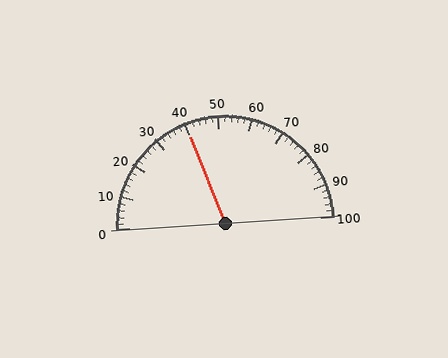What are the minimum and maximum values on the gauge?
The gauge ranges from 0 to 100.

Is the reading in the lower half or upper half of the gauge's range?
The reading is in the lower half of the range (0 to 100).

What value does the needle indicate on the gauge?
The needle indicates approximately 40.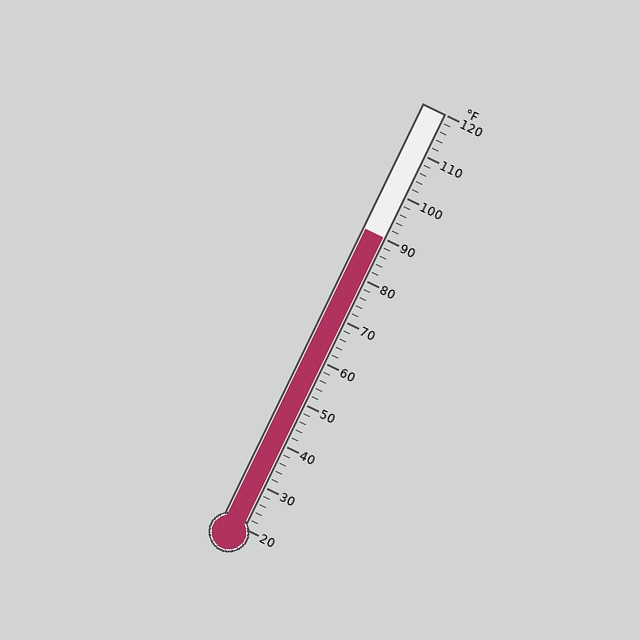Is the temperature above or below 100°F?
The temperature is below 100°F.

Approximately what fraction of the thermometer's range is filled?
The thermometer is filled to approximately 70% of its range.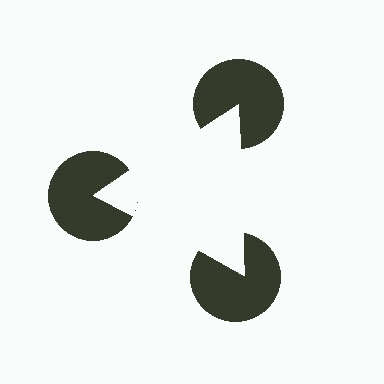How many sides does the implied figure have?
3 sides.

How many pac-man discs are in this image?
There are 3 — one at each vertex of the illusory triangle.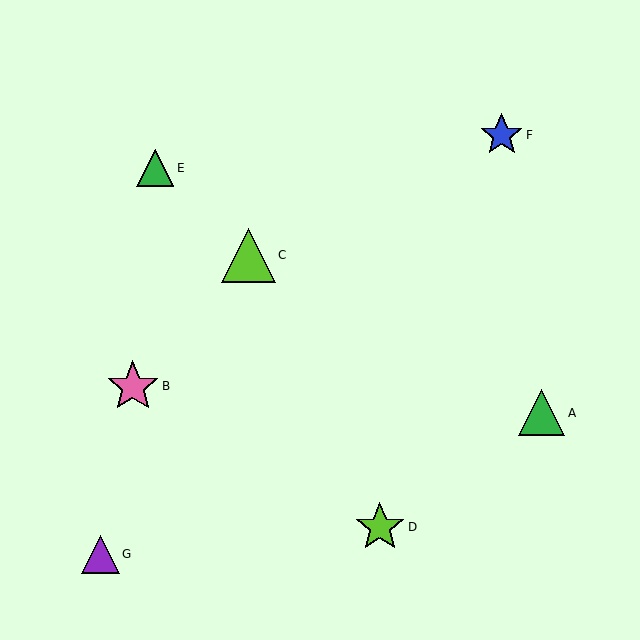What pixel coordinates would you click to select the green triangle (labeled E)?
Click at (155, 168) to select the green triangle E.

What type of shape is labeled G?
Shape G is a purple triangle.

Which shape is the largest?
The lime triangle (labeled C) is the largest.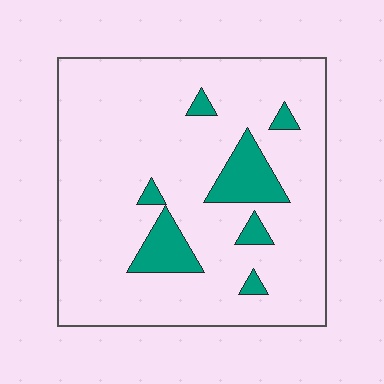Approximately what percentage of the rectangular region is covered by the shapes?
Approximately 10%.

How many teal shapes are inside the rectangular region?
7.